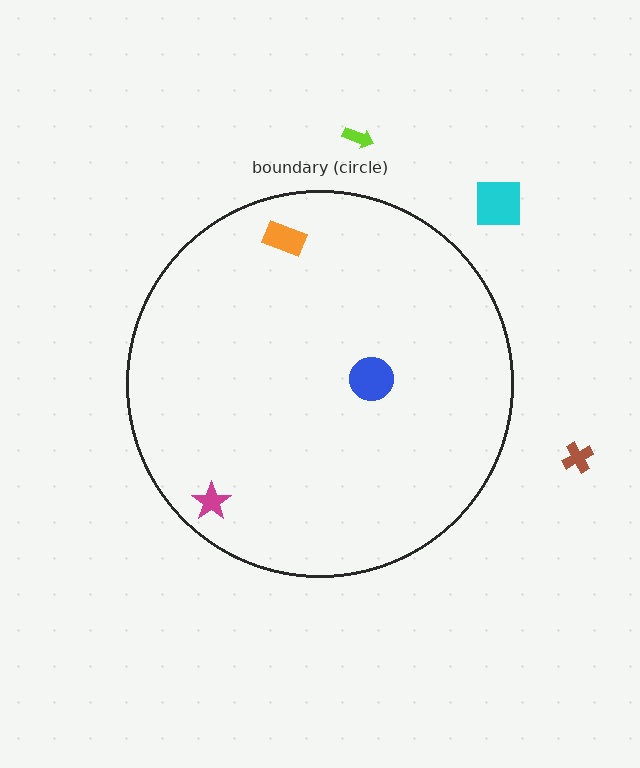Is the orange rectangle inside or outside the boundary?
Inside.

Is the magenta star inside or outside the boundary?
Inside.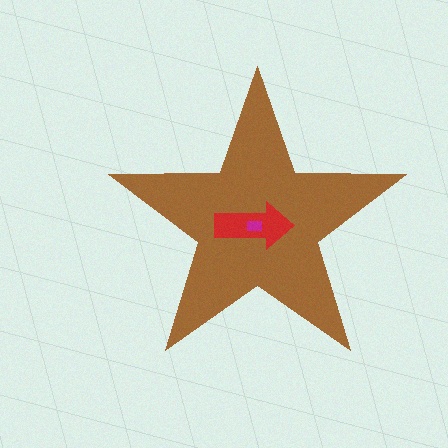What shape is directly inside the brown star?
The red arrow.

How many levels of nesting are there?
3.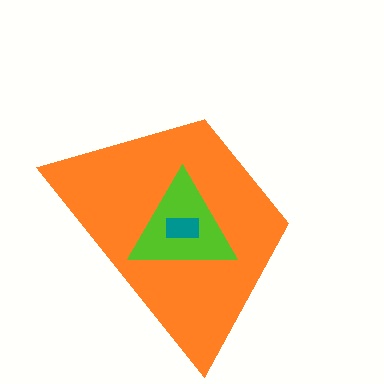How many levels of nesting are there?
3.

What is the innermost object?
The teal rectangle.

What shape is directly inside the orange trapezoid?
The lime triangle.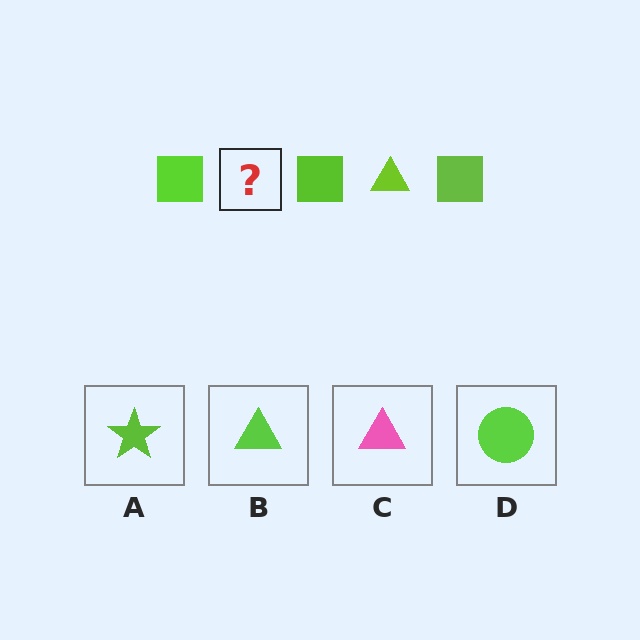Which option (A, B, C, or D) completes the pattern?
B.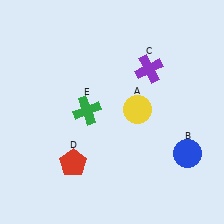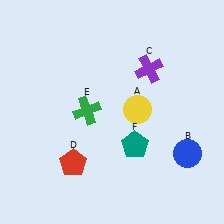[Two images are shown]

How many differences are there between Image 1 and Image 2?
There is 1 difference between the two images.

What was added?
A teal pentagon (F) was added in Image 2.